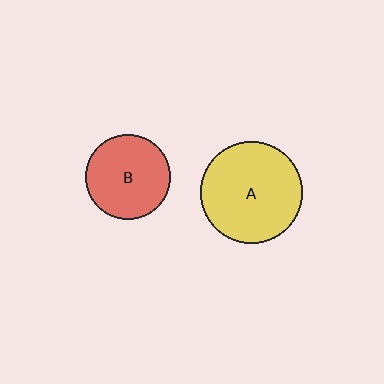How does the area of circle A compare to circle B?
Approximately 1.4 times.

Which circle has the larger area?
Circle A (yellow).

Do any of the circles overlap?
No, none of the circles overlap.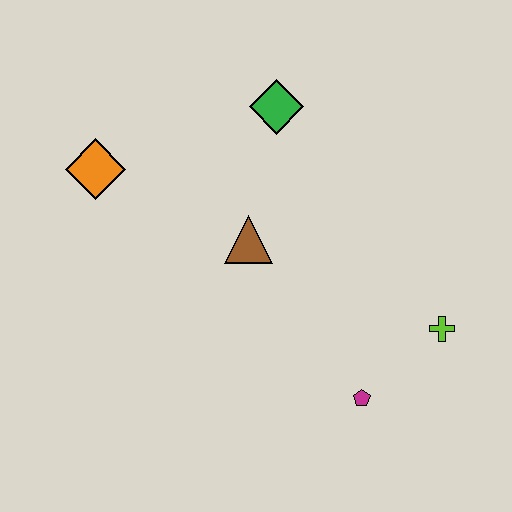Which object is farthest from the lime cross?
The orange diamond is farthest from the lime cross.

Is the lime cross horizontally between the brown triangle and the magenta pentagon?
No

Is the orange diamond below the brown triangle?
No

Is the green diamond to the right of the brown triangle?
Yes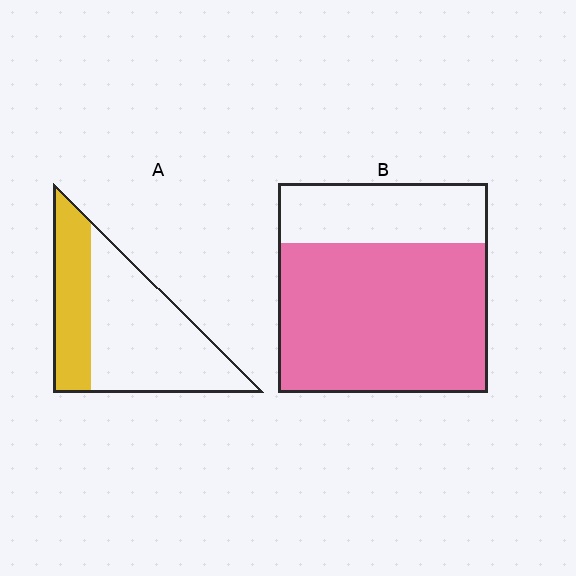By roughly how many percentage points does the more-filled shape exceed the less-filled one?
By roughly 40 percentage points (B over A).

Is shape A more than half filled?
No.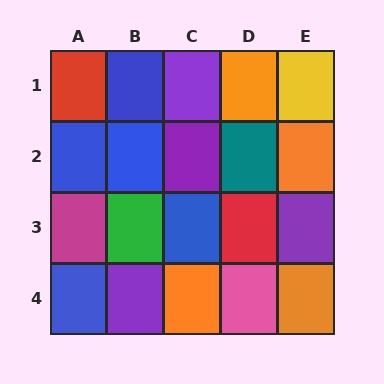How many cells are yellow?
1 cell is yellow.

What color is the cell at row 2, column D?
Teal.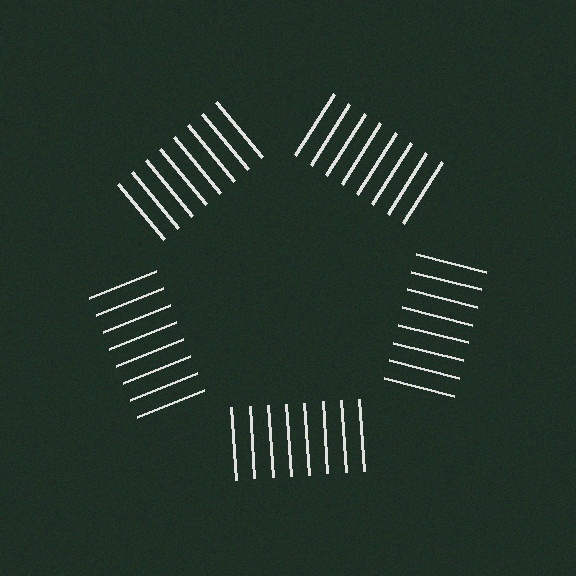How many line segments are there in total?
40 — 8 along each of the 5 edges.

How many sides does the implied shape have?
5 sides — the line-ends trace a pentagon.